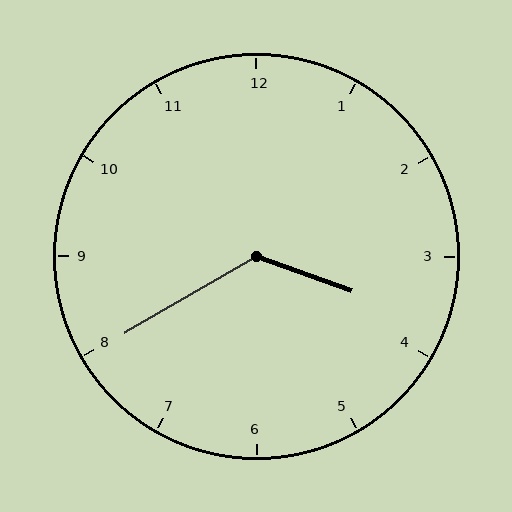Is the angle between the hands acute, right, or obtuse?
It is obtuse.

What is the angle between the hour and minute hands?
Approximately 130 degrees.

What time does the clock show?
3:40.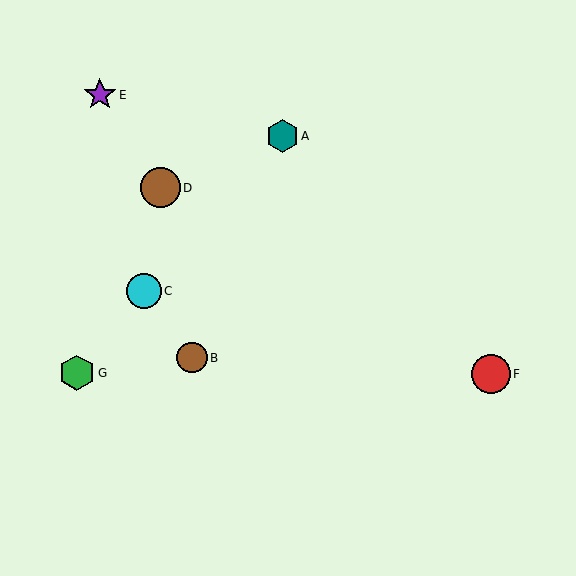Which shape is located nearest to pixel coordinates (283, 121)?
The teal hexagon (labeled A) at (282, 136) is nearest to that location.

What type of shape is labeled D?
Shape D is a brown circle.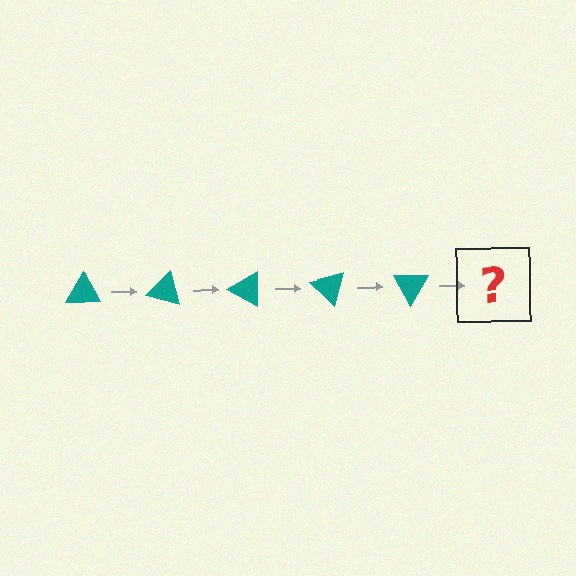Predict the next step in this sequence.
The next step is a teal triangle rotated 75 degrees.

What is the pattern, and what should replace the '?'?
The pattern is that the triangle rotates 15 degrees each step. The '?' should be a teal triangle rotated 75 degrees.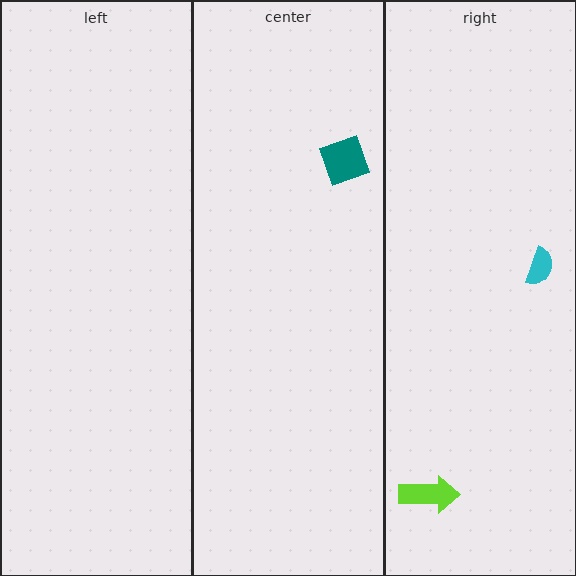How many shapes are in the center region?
1.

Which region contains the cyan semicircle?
The right region.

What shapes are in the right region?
The cyan semicircle, the lime arrow.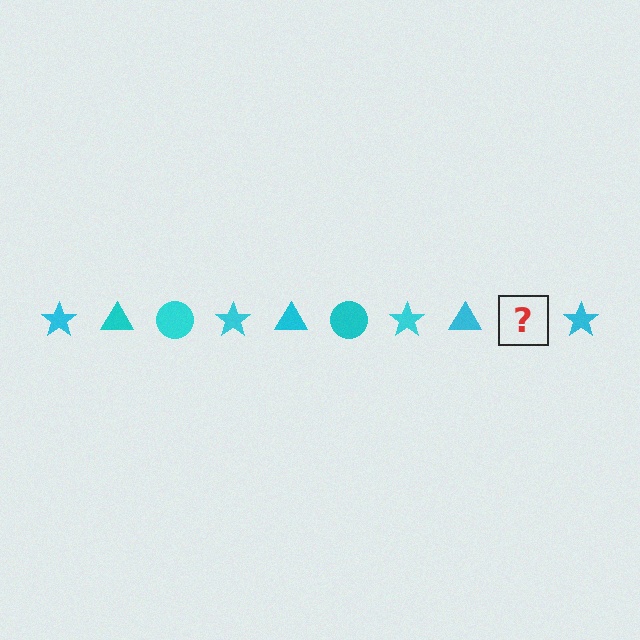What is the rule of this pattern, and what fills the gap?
The rule is that the pattern cycles through star, triangle, circle shapes in cyan. The gap should be filled with a cyan circle.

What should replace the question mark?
The question mark should be replaced with a cyan circle.